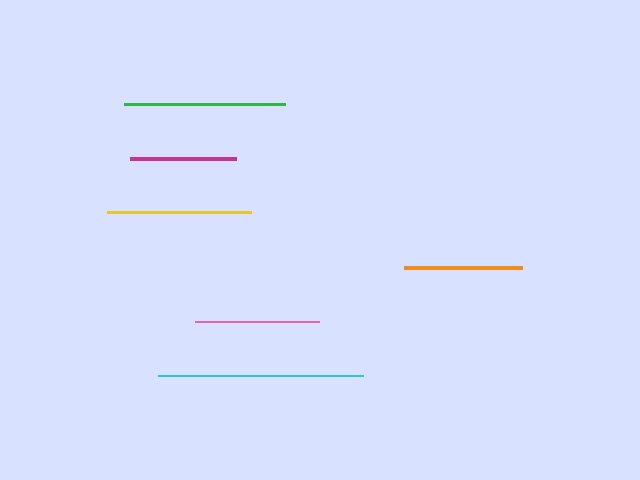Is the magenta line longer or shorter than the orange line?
The orange line is longer than the magenta line.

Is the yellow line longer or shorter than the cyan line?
The cyan line is longer than the yellow line.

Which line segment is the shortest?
The magenta line is the shortest at approximately 106 pixels.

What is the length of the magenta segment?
The magenta segment is approximately 106 pixels long.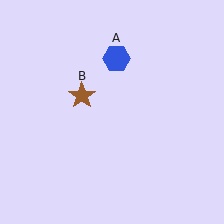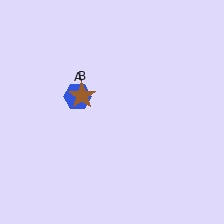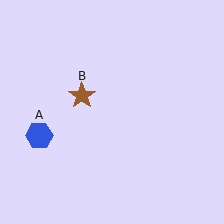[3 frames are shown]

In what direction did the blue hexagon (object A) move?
The blue hexagon (object A) moved down and to the left.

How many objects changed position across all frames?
1 object changed position: blue hexagon (object A).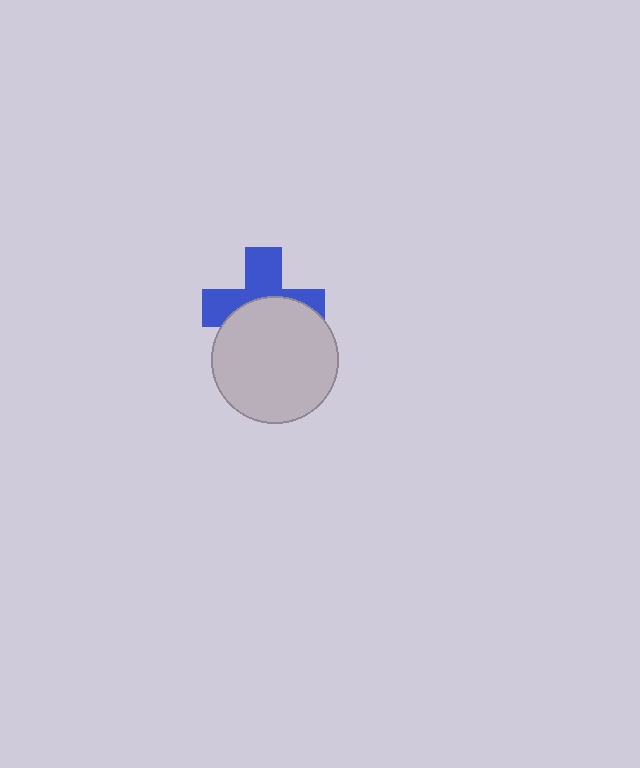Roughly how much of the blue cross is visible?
About half of it is visible (roughly 49%).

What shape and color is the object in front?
The object in front is a light gray circle.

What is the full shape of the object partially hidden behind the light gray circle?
The partially hidden object is a blue cross.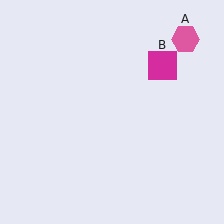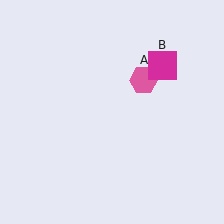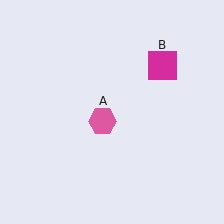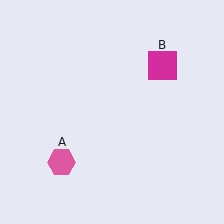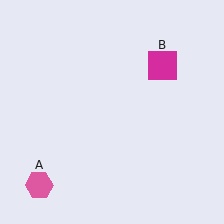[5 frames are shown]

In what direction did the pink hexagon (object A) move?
The pink hexagon (object A) moved down and to the left.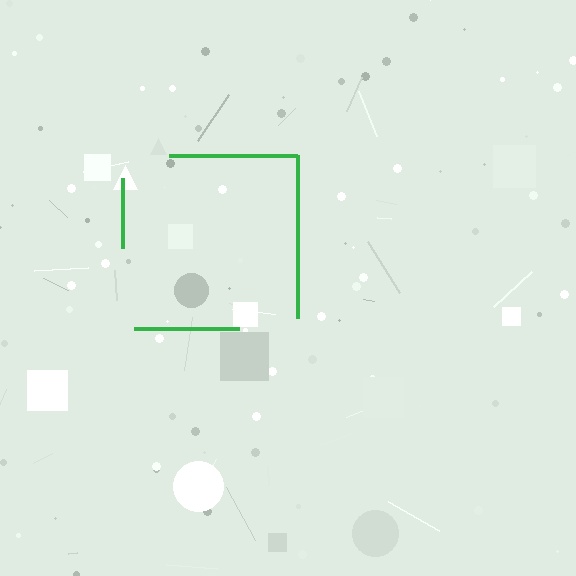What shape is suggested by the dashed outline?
The dashed outline suggests a square.